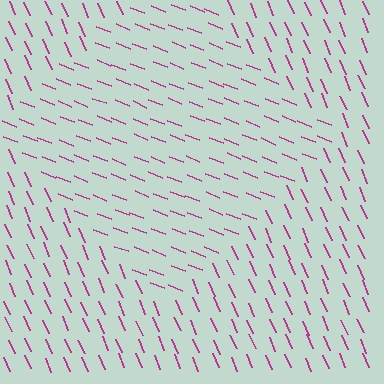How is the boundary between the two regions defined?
The boundary is defined purely by a change in line orientation (approximately 45 degrees difference). All lines are the same color and thickness.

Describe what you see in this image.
The image is filled with small magenta line segments. A diamond region in the image has lines oriented differently from the surrounding lines, creating a visible texture boundary.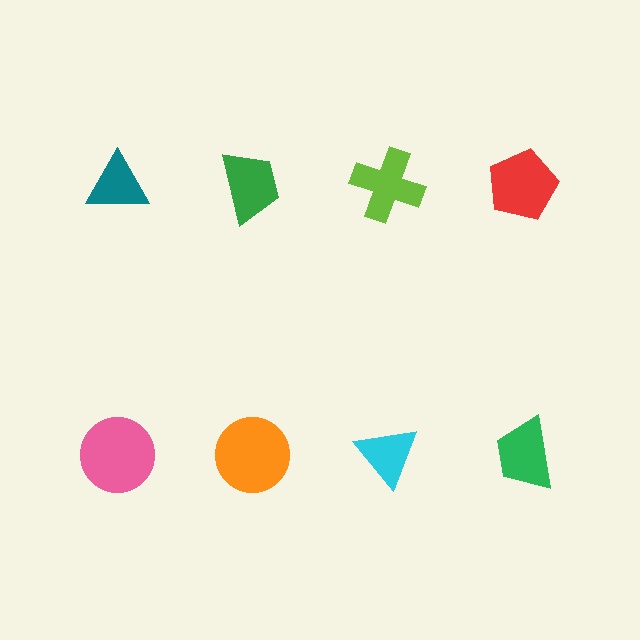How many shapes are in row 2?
4 shapes.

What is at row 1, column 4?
A red pentagon.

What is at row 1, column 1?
A teal triangle.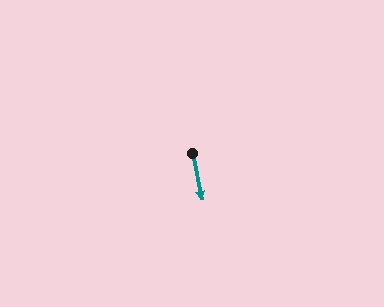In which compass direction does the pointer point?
South.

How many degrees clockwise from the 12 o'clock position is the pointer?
Approximately 168 degrees.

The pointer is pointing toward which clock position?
Roughly 6 o'clock.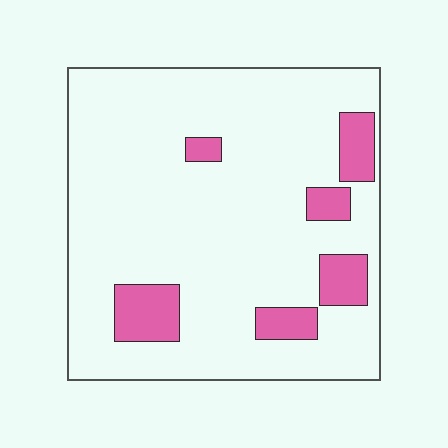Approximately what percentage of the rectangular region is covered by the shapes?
Approximately 15%.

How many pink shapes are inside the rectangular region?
6.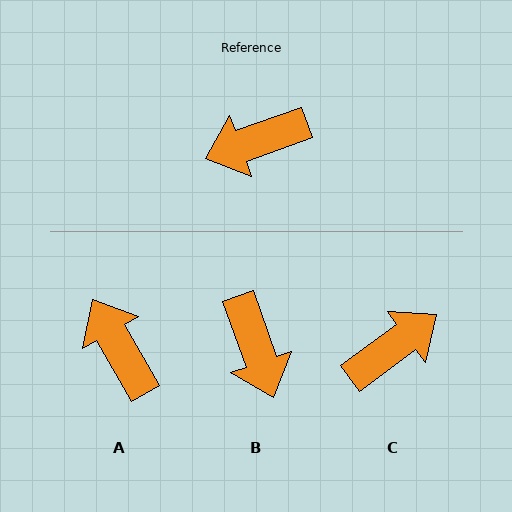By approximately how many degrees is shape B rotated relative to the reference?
Approximately 90 degrees counter-clockwise.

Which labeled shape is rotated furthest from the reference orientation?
C, about 163 degrees away.